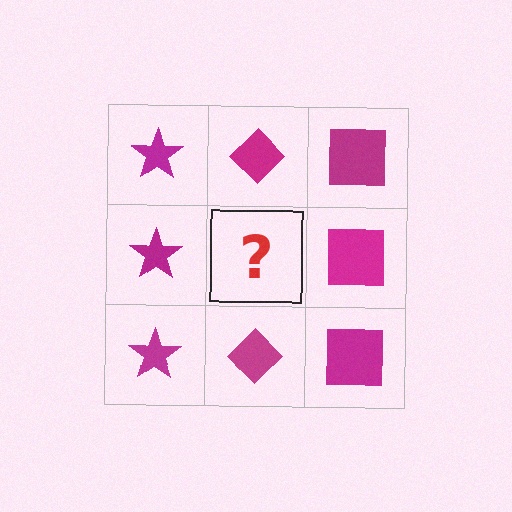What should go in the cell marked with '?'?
The missing cell should contain a magenta diamond.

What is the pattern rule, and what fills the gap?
The rule is that each column has a consistent shape. The gap should be filled with a magenta diamond.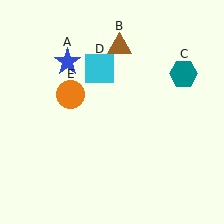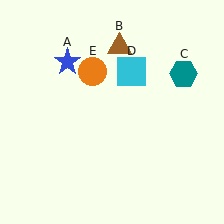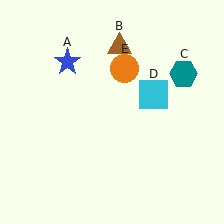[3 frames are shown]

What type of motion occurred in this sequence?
The cyan square (object D), orange circle (object E) rotated clockwise around the center of the scene.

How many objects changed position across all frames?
2 objects changed position: cyan square (object D), orange circle (object E).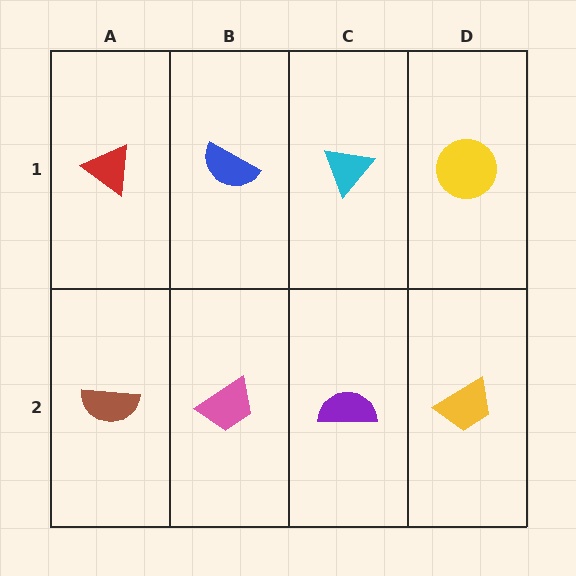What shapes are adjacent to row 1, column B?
A pink trapezoid (row 2, column B), a red triangle (row 1, column A), a cyan triangle (row 1, column C).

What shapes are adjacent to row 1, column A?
A brown semicircle (row 2, column A), a blue semicircle (row 1, column B).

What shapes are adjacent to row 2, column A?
A red triangle (row 1, column A), a pink trapezoid (row 2, column B).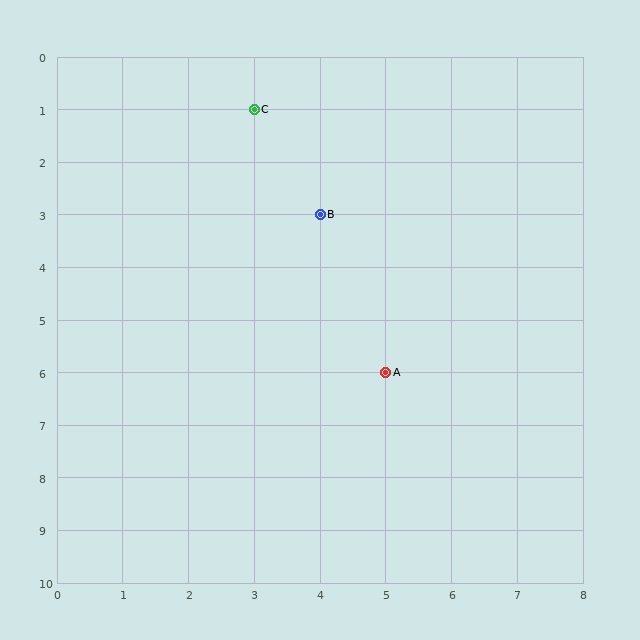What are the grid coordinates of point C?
Point C is at grid coordinates (3, 1).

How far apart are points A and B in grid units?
Points A and B are 1 column and 3 rows apart (about 3.2 grid units diagonally).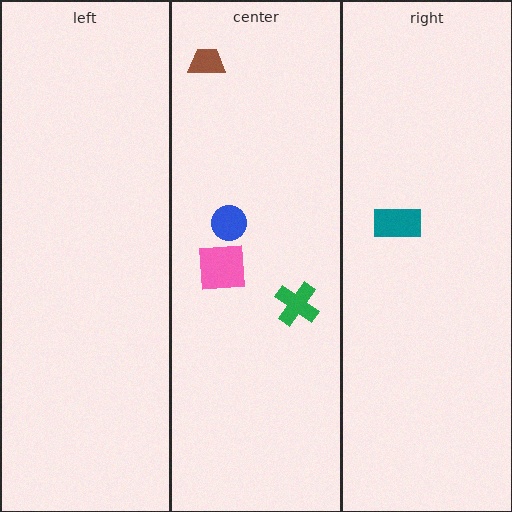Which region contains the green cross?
The center region.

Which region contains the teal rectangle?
The right region.